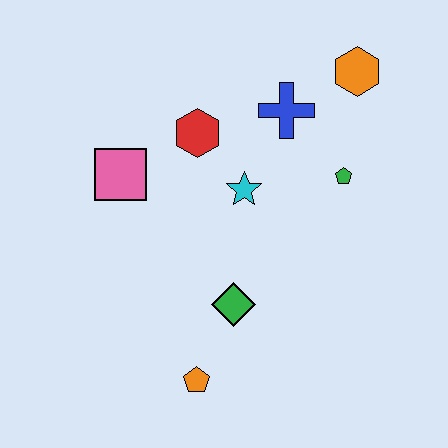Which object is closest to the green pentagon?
The blue cross is closest to the green pentagon.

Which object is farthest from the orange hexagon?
The orange pentagon is farthest from the orange hexagon.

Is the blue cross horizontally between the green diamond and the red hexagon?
No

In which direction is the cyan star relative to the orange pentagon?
The cyan star is above the orange pentagon.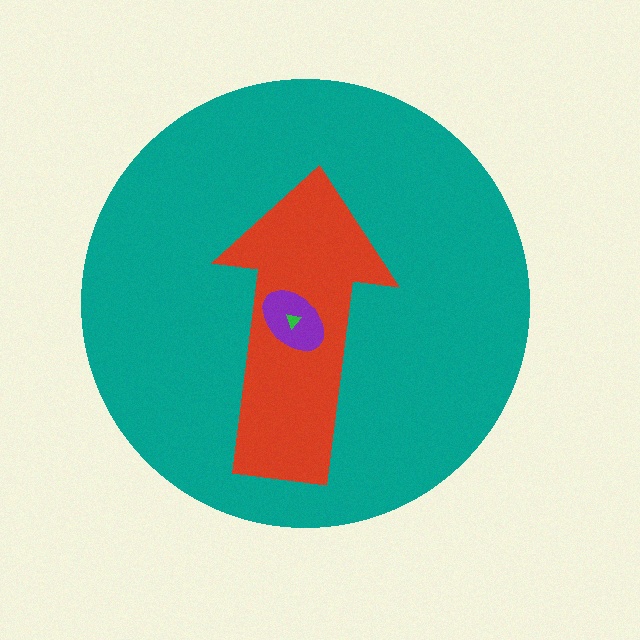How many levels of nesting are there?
4.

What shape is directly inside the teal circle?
The red arrow.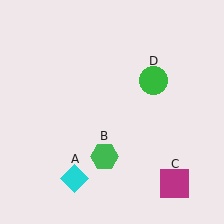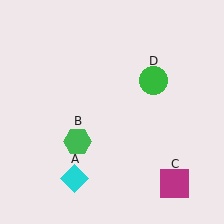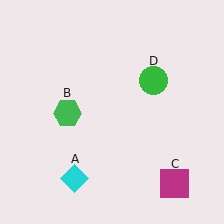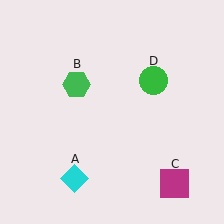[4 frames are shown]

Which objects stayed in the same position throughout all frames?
Cyan diamond (object A) and magenta square (object C) and green circle (object D) remained stationary.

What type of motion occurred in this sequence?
The green hexagon (object B) rotated clockwise around the center of the scene.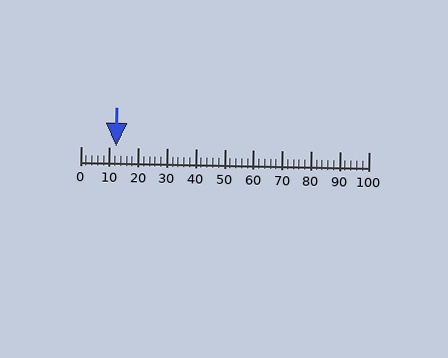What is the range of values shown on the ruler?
The ruler shows values from 0 to 100.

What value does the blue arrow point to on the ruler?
The blue arrow points to approximately 12.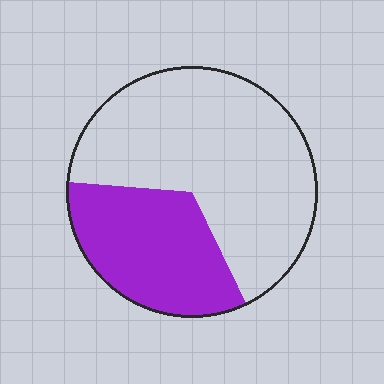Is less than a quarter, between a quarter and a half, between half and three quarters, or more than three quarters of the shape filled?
Between a quarter and a half.